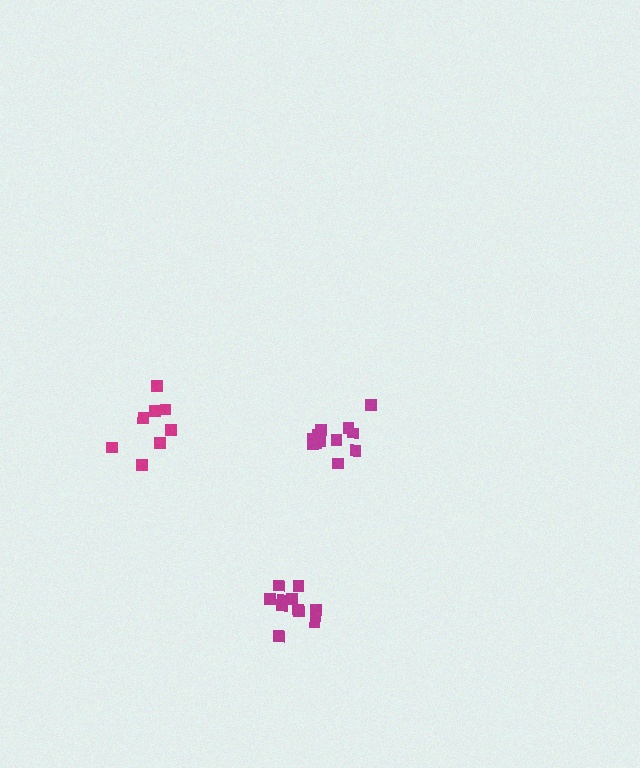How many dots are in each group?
Group 1: 8 dots, Group 2: 11 dots, Group 3: 12 dots (31 total).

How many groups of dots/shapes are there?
There are 3 groups.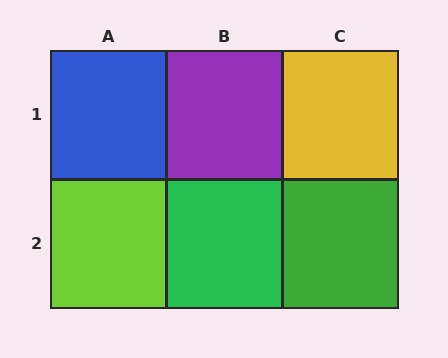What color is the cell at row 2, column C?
Green.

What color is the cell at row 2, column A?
Lime.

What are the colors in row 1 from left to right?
Blue, purple, yellow.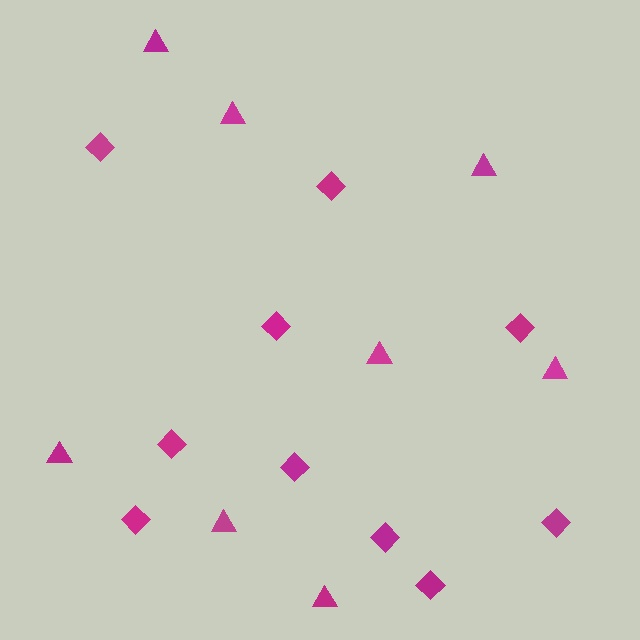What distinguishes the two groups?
There are 2 groups: one group of triangles (8) and one group of diamonds (10).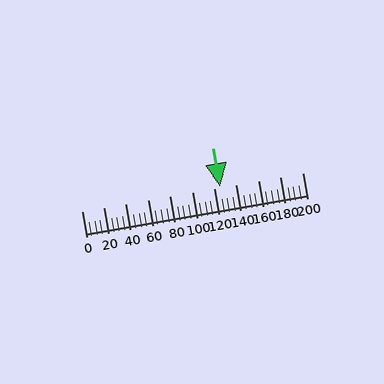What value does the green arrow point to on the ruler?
The green arrow points to approximately 125.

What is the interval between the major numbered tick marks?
The major tick marks are spaced 20 units apart.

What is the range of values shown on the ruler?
The ruler shows values from 0 to 200.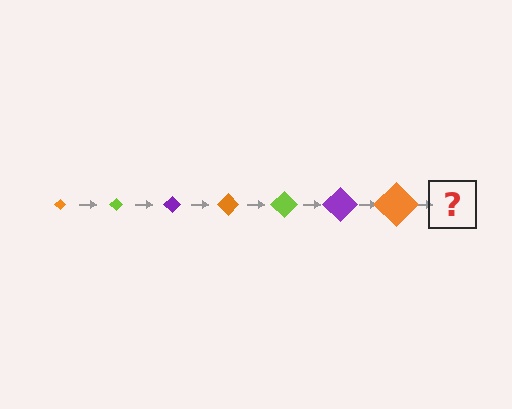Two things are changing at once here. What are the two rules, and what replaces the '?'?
The two rules are that the diamond grows larger each step and the color cycles through orange, lime, and purple. The '?' should be a lime diamond, larger than the previous one.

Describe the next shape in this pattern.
It should be a lime diamond, larger than the previous one.